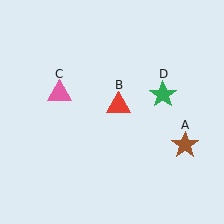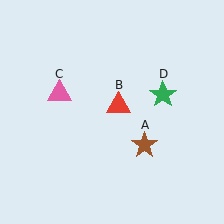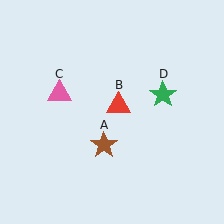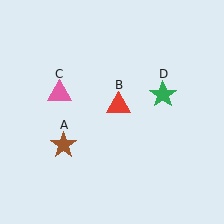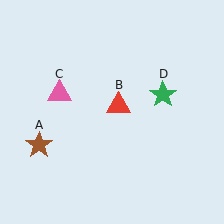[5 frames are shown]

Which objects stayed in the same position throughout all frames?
Red triangle (object B) and pink triangle (object C) and green star (object D) remained stationary.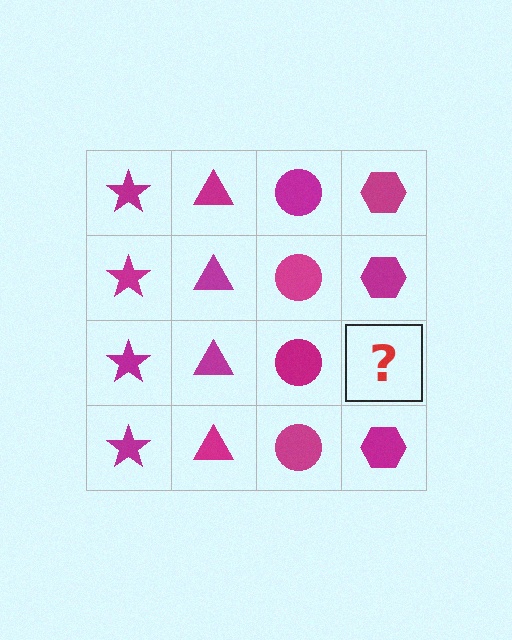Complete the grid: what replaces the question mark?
The question mark should be replaced with a magenta hexagon.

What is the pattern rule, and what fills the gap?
The rule is that each column has a consistent shape. The gap should be filled with a magenta hexagon.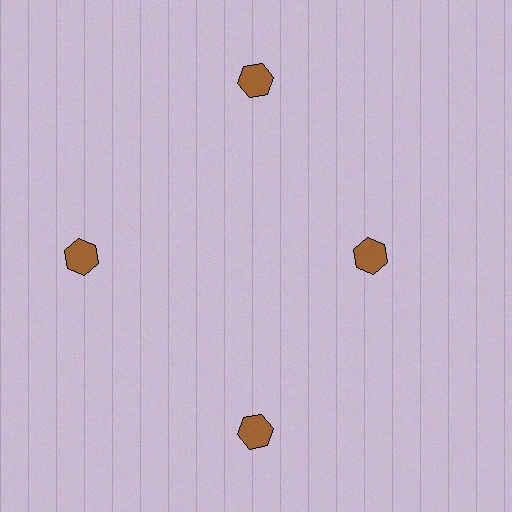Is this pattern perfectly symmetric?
No. The 4 brown hexagons are arranged in a ring, but one element near the 3 o'clock position is pulled inward toward the center, breaking the 4-fold rotational symmetry.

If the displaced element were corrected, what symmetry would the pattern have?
It would have 4-fold rotational symmetry — the pattern would map onto itself every 90 degrees.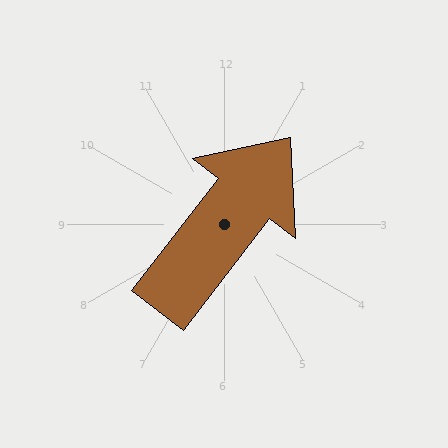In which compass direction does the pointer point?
Northeast.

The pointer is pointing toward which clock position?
Roughly 1 o'clock.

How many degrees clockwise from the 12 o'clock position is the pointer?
Approximately 38 degrees.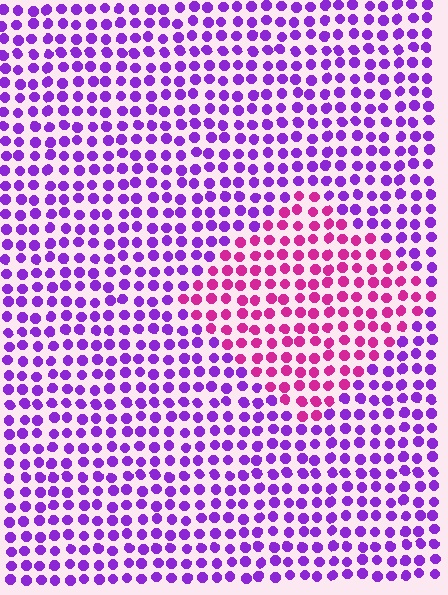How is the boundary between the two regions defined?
The boundary is defined purely by a slight shift in hue (about 45 degrees). Spacing, size, and orientation are identical on both sides.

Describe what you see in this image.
The image is filled with small purple elements in a uniform arrangement. A diamond-shaped region is visible where the elements are tinted to a slightly different hue, forming a subtle color boundary.